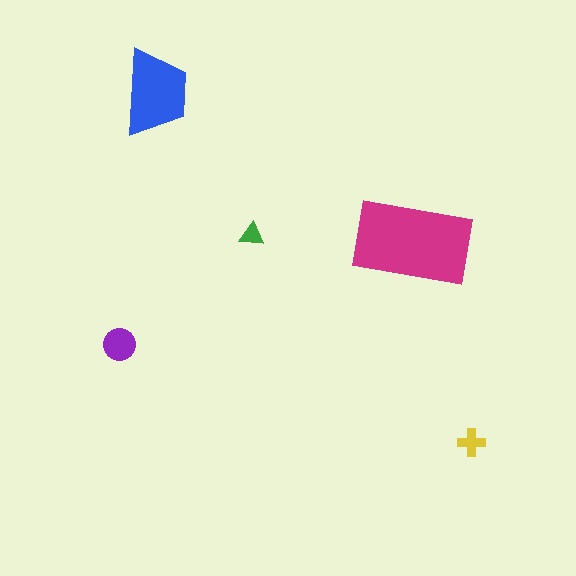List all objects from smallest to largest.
The green triangle, the yellow cross, the purple circle, the blue trapezoid, the magenta rectangle.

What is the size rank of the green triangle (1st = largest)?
5th.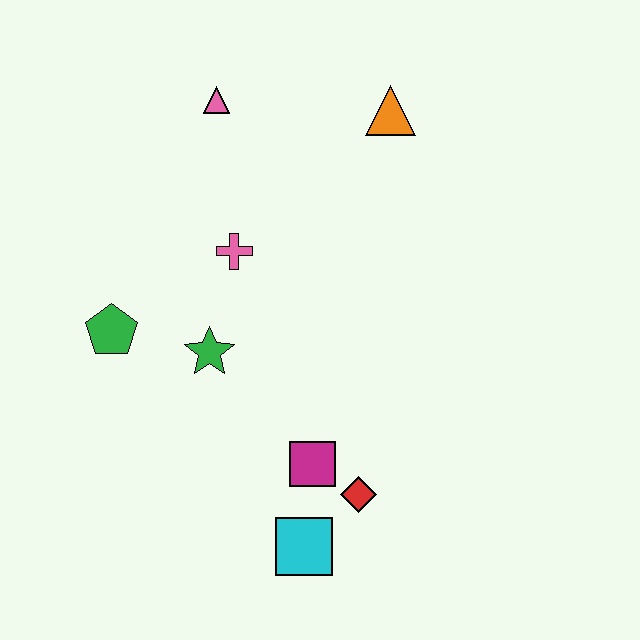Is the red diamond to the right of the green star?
Yes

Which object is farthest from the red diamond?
The pink triangle is farthest from the red diamond.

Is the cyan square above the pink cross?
No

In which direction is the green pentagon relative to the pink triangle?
The green pentagon is below the pink triangle.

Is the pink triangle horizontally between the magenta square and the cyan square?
No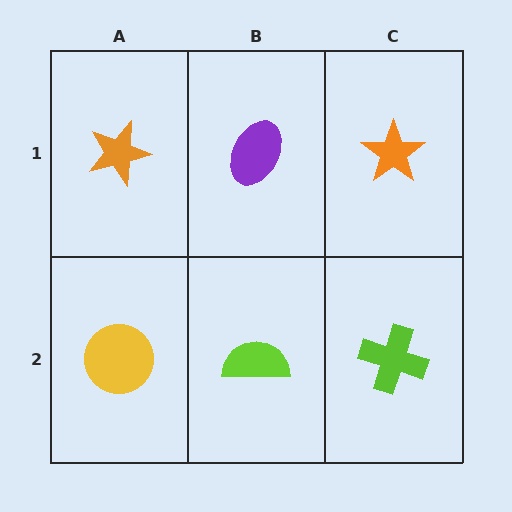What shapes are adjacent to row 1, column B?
A lime semicircle (row 2, column B), an orange star (row 1, column A), an orange star (row 1, column C).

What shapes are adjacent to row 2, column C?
An orange star (row 1, column C), a lime semicircle (row 2, column B).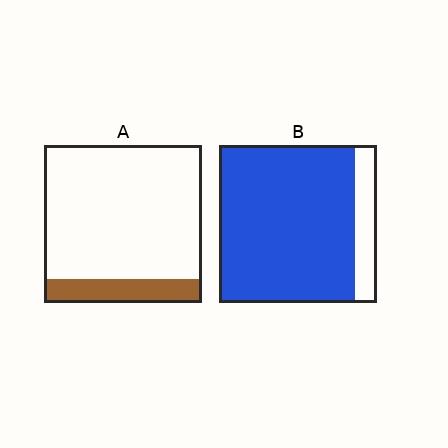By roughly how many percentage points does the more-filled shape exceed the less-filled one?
By roughly 70 percentage points (B over A).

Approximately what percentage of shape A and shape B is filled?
A is approximately 15% and B is approximately 85%.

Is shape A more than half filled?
No.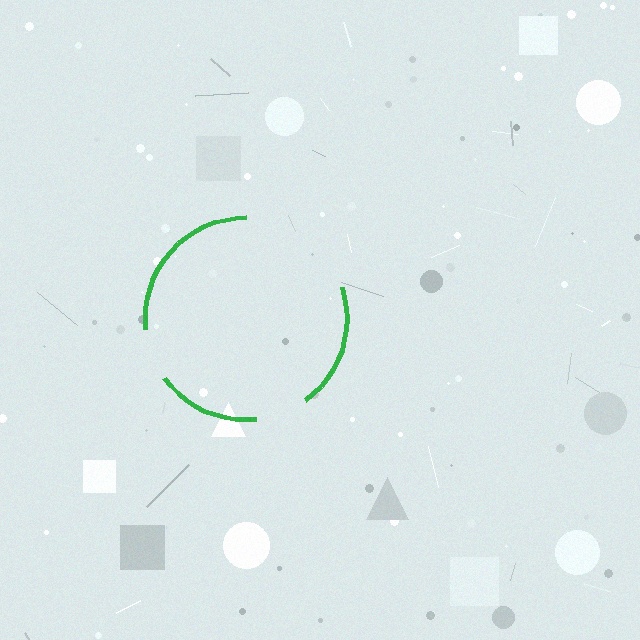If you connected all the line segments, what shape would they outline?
They would outline a circle.